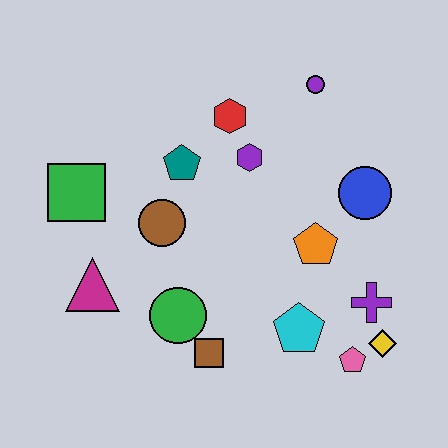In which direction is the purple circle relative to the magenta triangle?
The purple circle is to the right of the magenta triangle.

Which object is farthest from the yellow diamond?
The green square is farthest from the yellow diamond.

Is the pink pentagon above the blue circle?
No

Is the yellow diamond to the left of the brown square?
No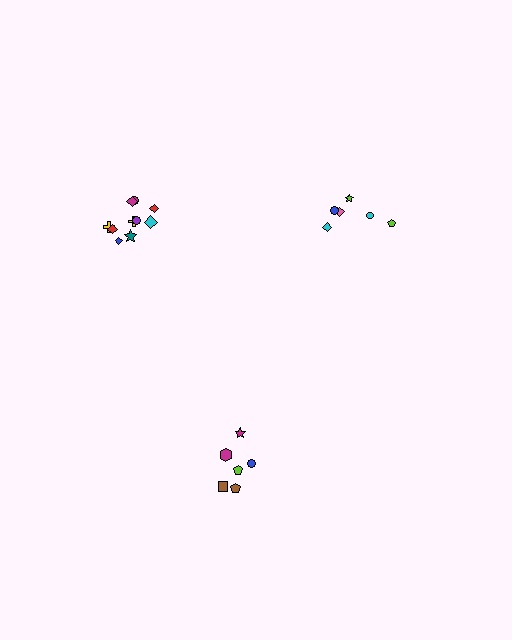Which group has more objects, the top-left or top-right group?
The top-left group.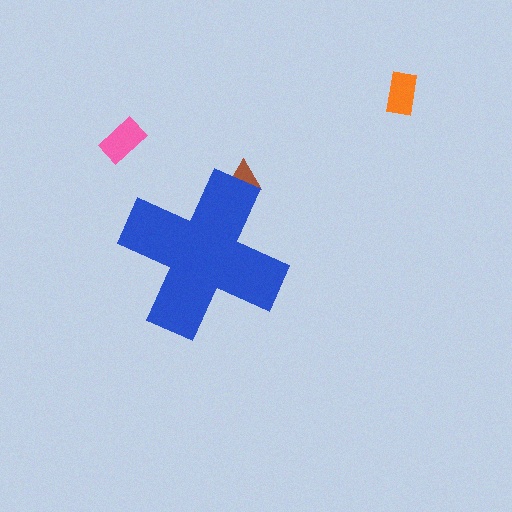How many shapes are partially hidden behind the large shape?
1 shape is partially hidden.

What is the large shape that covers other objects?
A blue cross.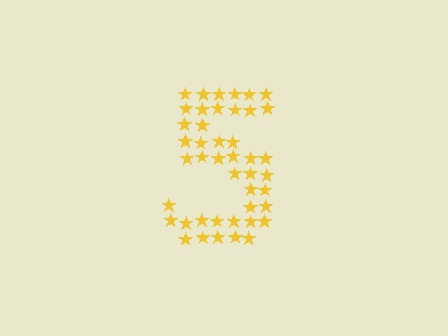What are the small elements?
The small elements are stars.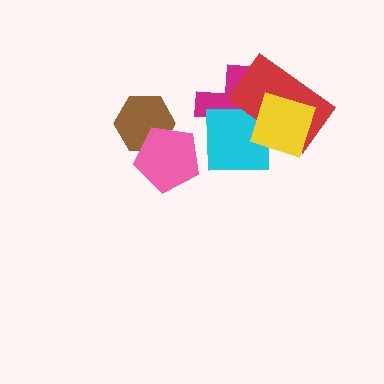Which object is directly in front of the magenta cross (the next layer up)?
The cyan square is directly in front of the magenta cross.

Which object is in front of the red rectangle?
The yellow square is in front of the red rectangle.